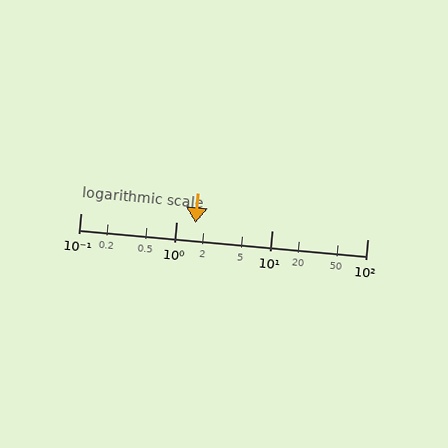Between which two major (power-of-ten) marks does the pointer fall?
The pointer is between 1 and 10.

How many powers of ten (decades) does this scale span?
The scale spans 3 decades, from 0.1 to 100.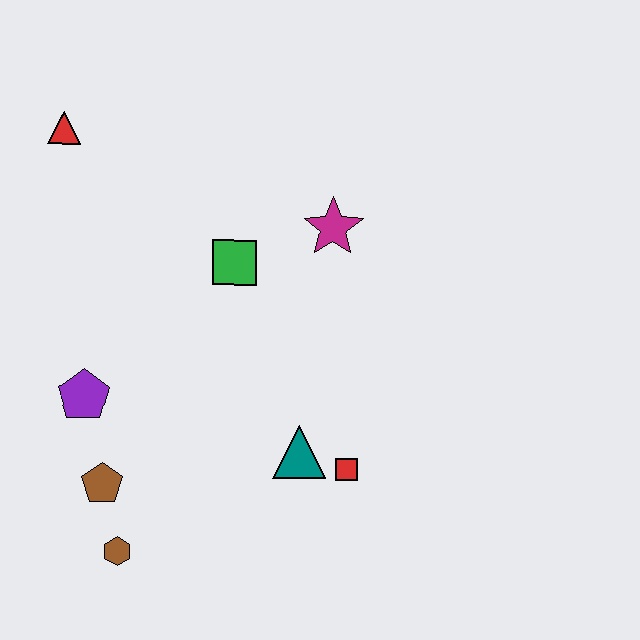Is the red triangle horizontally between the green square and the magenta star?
No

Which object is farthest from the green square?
The brown hexagon is farthest from the green square.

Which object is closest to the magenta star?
The green square is closest to the magenta star.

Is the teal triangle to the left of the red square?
Yes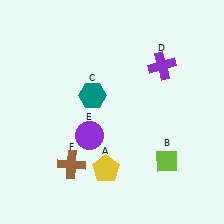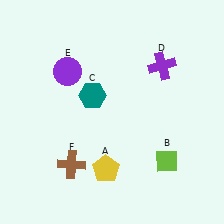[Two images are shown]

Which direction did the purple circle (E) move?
The purple circle (E) moved up.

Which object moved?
The purple circle (E) moved up.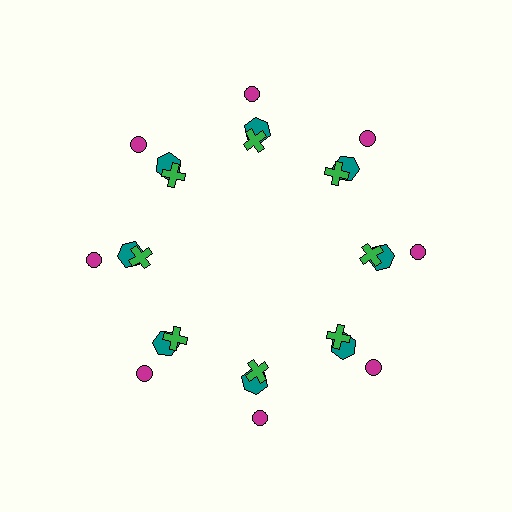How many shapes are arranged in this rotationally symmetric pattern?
There are 24 shapes, arranged in 8 groups of 3.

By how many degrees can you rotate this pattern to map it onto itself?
The pattern maps onto itself every 45 degrees of rotation.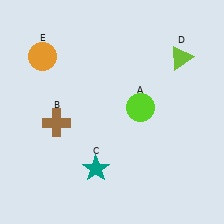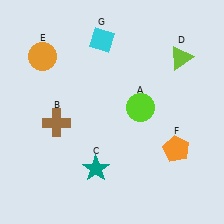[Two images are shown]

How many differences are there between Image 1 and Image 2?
There are 2 differences between the two images.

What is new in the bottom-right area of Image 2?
An orange pentagon (F) was added in the bottom-right area of Image 2.